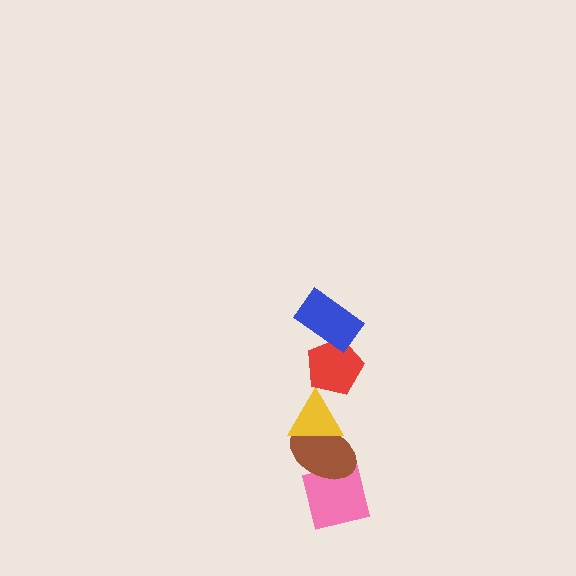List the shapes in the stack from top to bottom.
From top to bottom: the blue rectangle, the red pentagon, the yellow triangle, the brown ellipse, the pink square.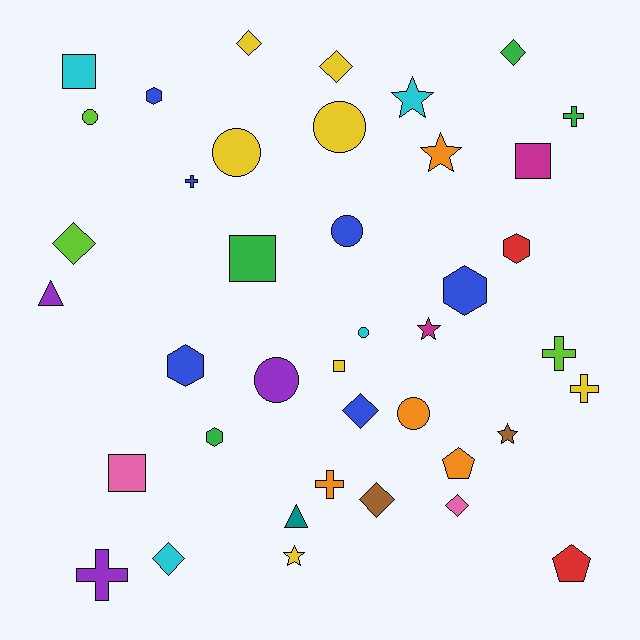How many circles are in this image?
There are 7 circles.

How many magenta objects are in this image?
There are 2 magenta objects.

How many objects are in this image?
There are 40 objects.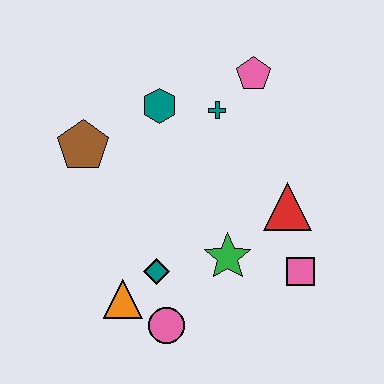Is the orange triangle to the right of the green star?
No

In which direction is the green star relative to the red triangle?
The green star is to the left of the red triangle.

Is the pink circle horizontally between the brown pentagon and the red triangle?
Yes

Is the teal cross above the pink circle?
Yes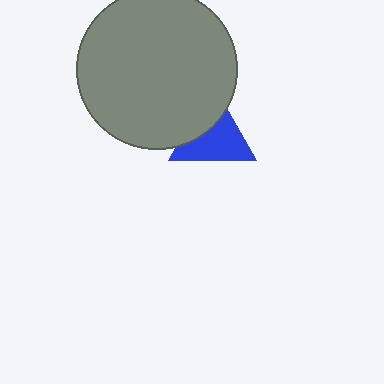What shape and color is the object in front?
The object in front is a gray circle.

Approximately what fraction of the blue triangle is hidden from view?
Roughly 36% of the blue triangle is hidden behind the gray circle.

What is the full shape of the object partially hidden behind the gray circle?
The partially hidden object is a blue triangle.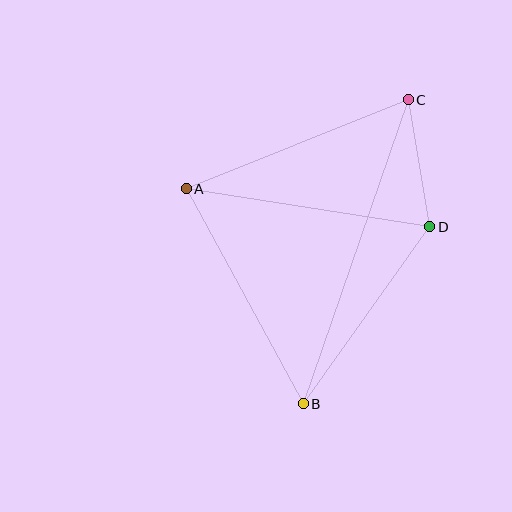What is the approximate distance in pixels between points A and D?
The distance between A and D is approximately 246 pixels.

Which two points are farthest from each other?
Points B and C are farthest from each other.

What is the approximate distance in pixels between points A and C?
The distance between A and C is approximately 239 pixels.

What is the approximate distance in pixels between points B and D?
The distance between B and D is approximately 217 pixels.